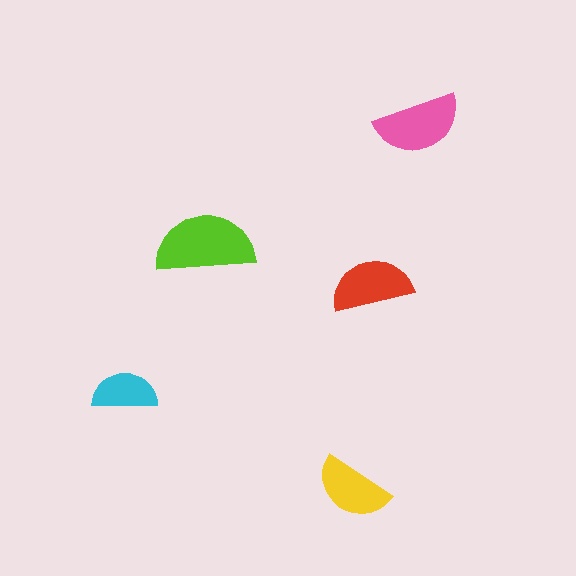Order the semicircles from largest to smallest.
the lime one, the pink one, the red one, the yellow one, the cyan one.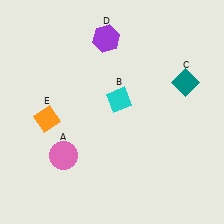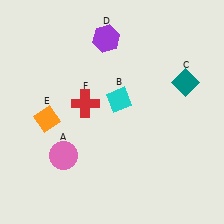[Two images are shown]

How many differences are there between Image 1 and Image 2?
There is 1 difference between the two images.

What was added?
A red cross (F) was added in Image 2.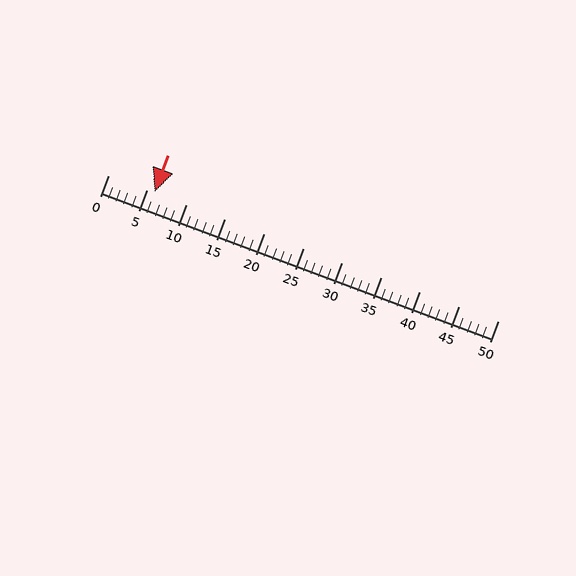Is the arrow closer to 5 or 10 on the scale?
The arrow is closer to 5.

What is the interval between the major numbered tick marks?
The major tick marks are spaced 5 units apart.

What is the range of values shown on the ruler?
The ruler shows values from 0 to 50.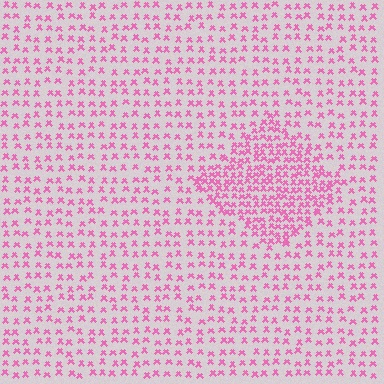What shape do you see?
I see a diamond.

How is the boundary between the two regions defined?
The boundary is defined by a change in element density (approximately 2.1x ratio). All elements are the same color, size, and shape.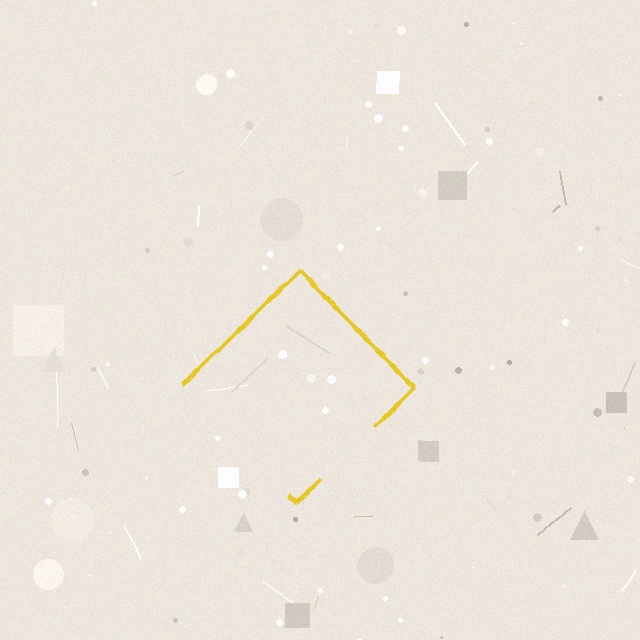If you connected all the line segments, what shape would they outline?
They would outline a diamond.